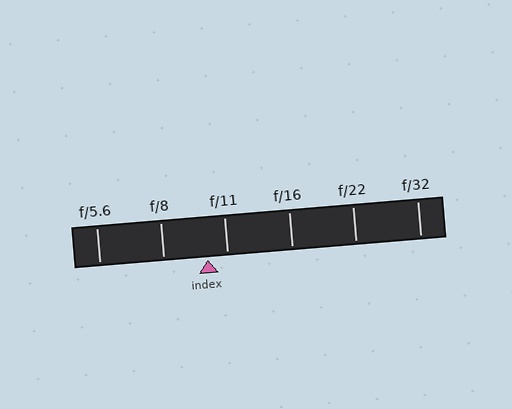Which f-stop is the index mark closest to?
The index mark is closest to f/11.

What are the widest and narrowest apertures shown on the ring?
The widest aperture shown is f/5.6 and the narrowest is f/32.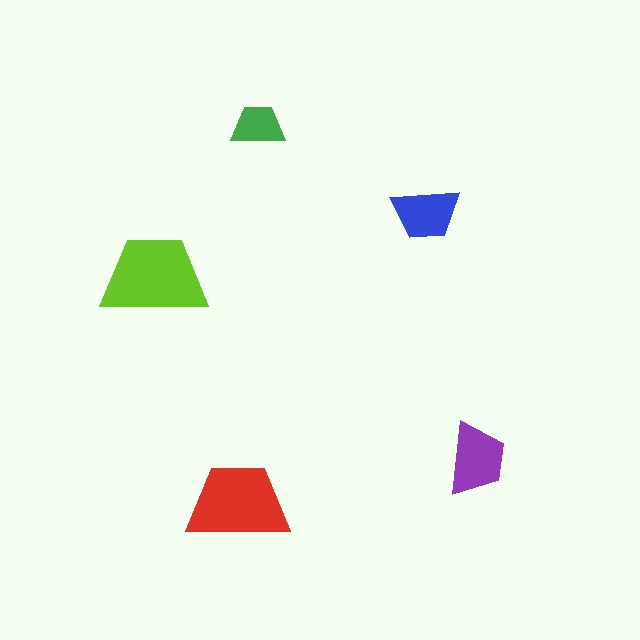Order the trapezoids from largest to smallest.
the lime one, the red one, the purple one, the blue one, the green one.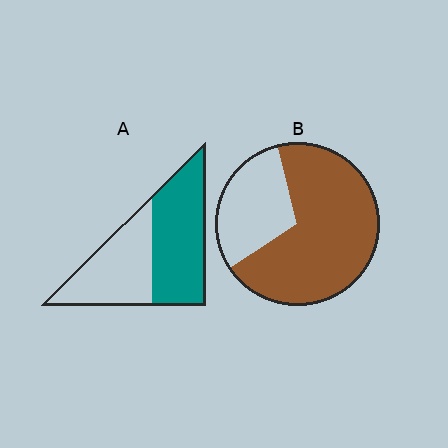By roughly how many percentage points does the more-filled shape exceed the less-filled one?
By roughly 15 percentage points (B over A).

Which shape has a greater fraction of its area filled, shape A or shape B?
Shape B.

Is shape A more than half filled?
Yes.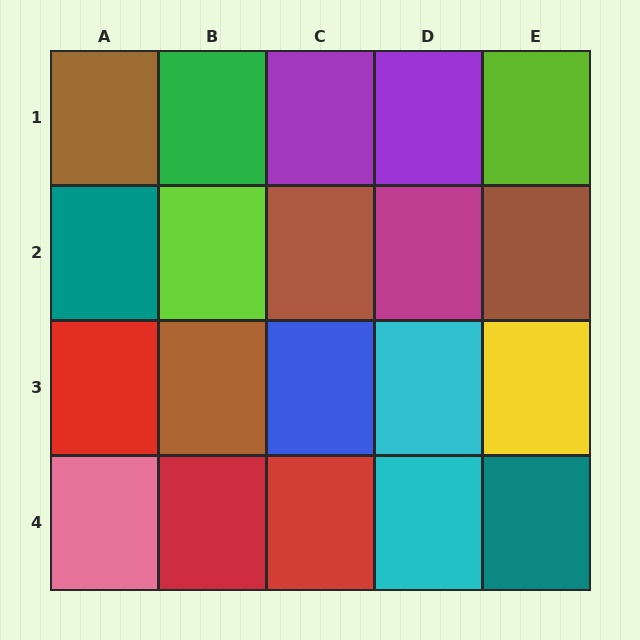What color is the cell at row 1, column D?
Purple.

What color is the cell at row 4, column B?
Red.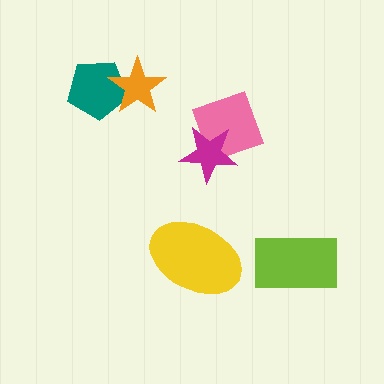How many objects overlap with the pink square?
1 object overlaps with the pink square.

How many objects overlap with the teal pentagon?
1 object overlaps with the teal pentagon.